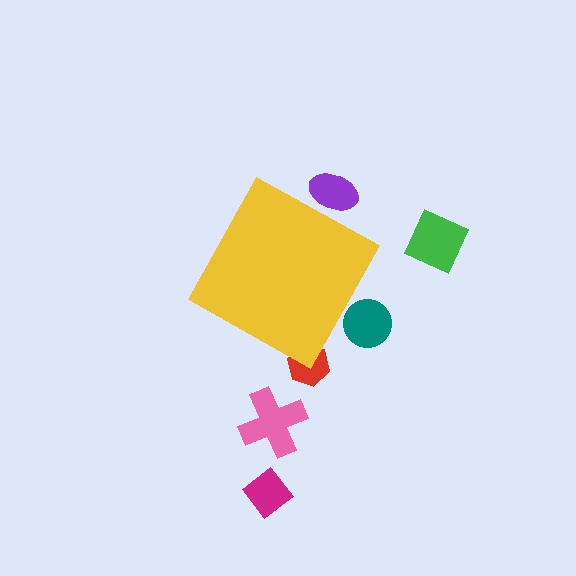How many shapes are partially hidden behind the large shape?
3 shapes are partially hidden.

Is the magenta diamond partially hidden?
No, the magenta diamond is fully visible.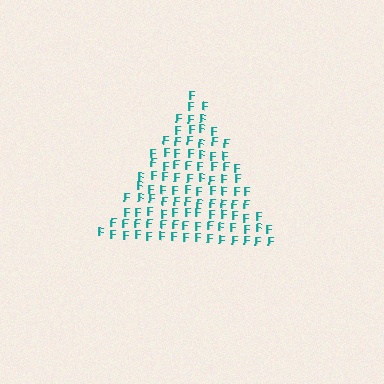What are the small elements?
The small elements are letter F's.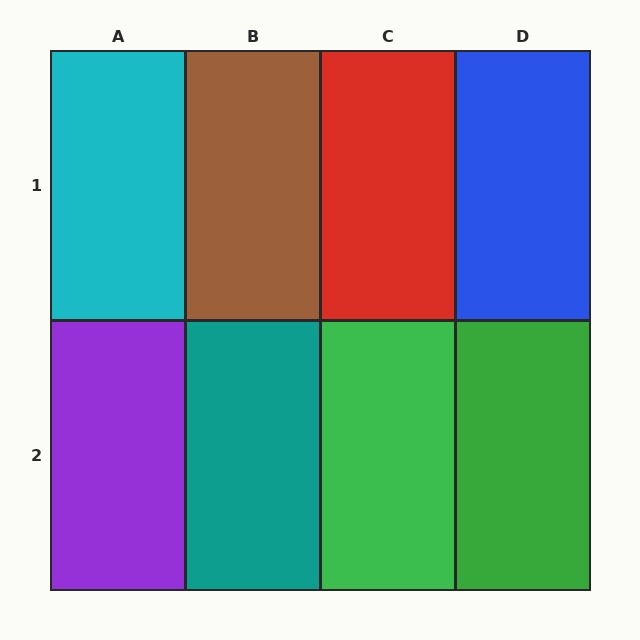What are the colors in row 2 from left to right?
Purple, teal, green, green.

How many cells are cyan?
1 cell is cyan.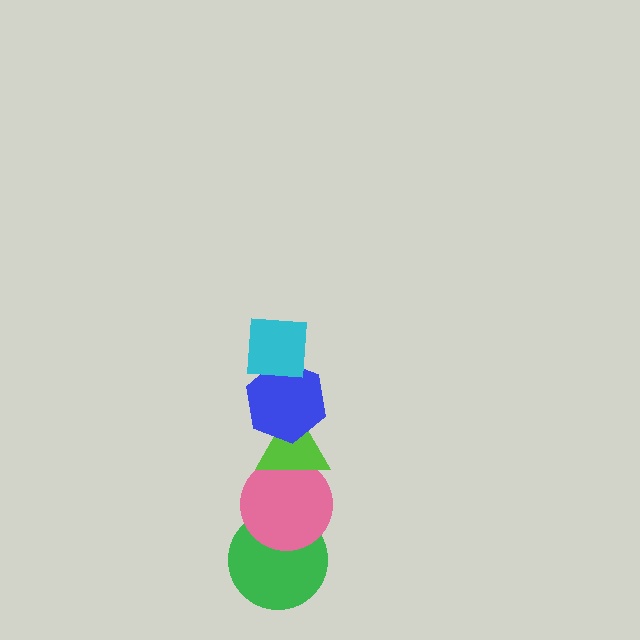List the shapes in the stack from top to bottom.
From top to bottom: the cyan square, the blue hexagon, the lime triangle, the pink circle, the green circle.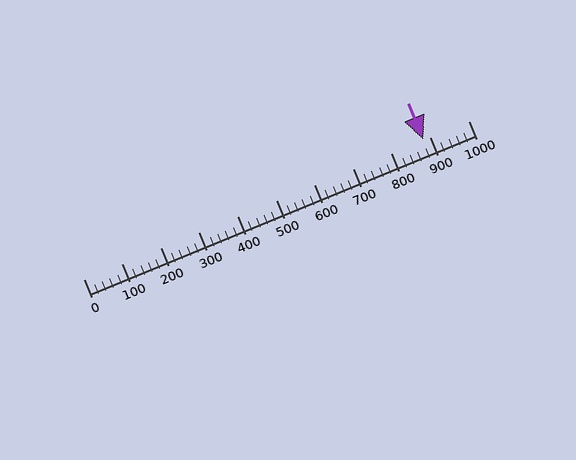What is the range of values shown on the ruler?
The ruler shows values from 0 to 1000.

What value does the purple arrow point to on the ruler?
The purple arrow points to approximately 884.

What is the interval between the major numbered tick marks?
The major tick marks are spaced 100 units apart.